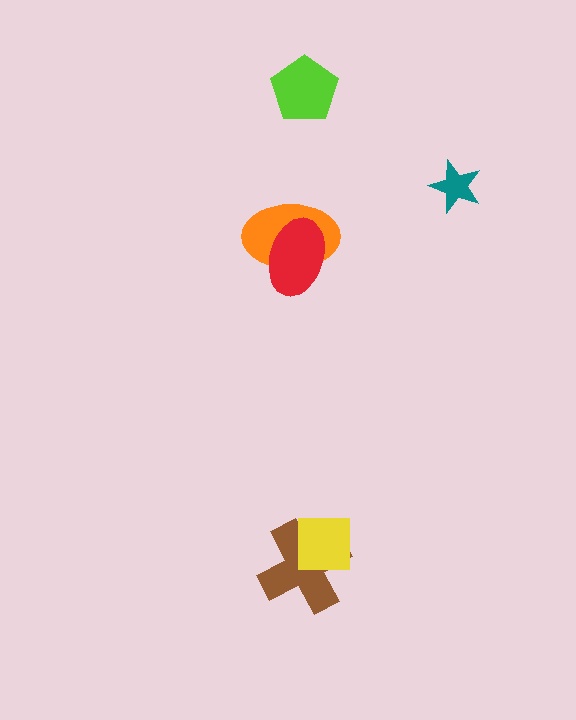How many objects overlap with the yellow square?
1 object overlaps with the yellow square.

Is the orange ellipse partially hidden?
Yes, it is partially covered by another shape.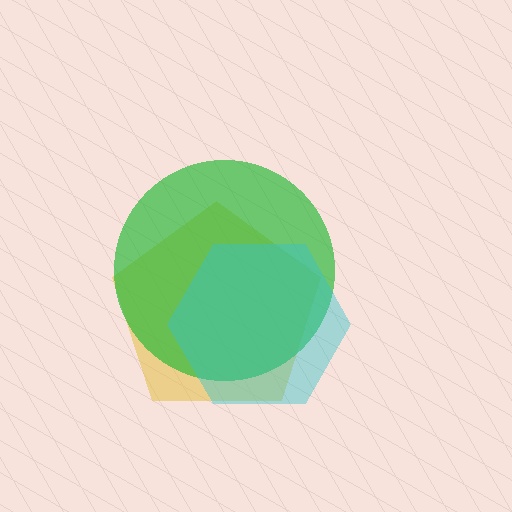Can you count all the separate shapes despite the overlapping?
Yes, there are 3 separate shapes.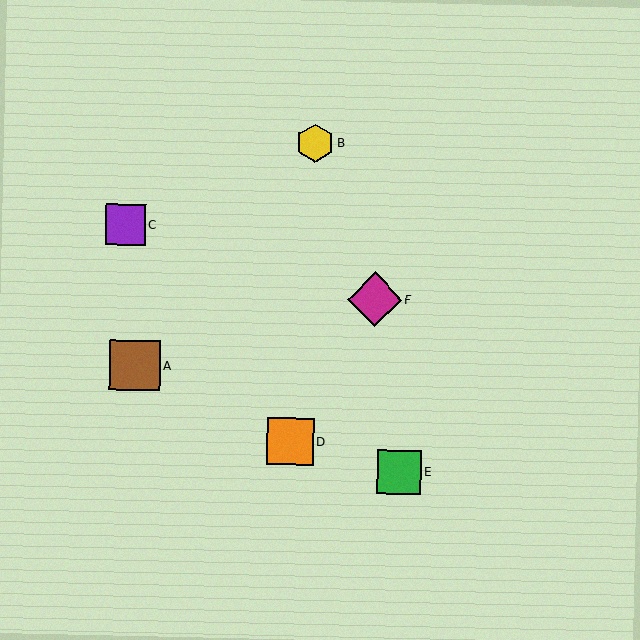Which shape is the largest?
The magenta diamond (labeled F) is the largest.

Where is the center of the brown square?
The center of the brown square is at (135, 365).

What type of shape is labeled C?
Shape C is a purple square.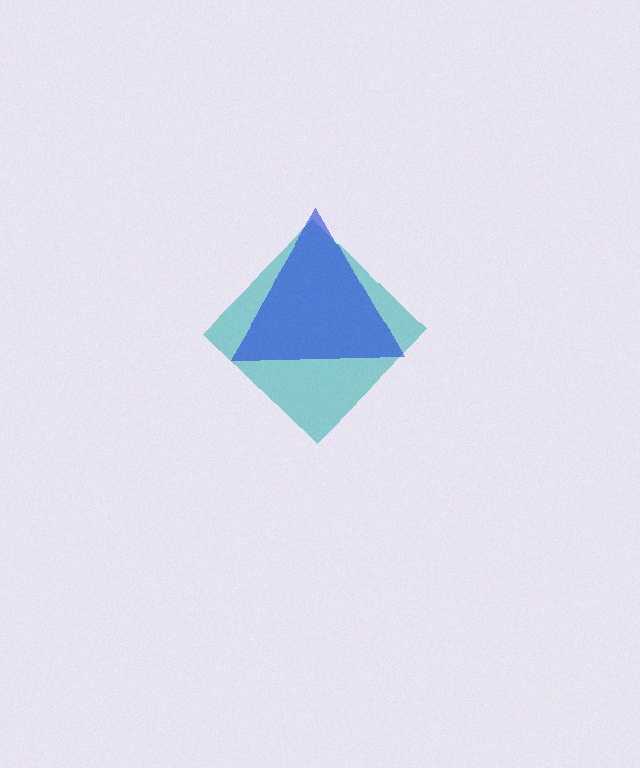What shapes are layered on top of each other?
The layered shapes are: a teal diamond, a blue triangle.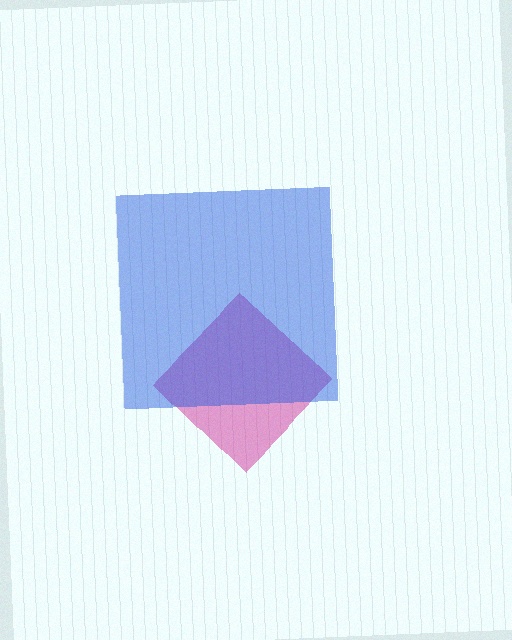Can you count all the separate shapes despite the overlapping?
Yes, there are 2 separate shapes.